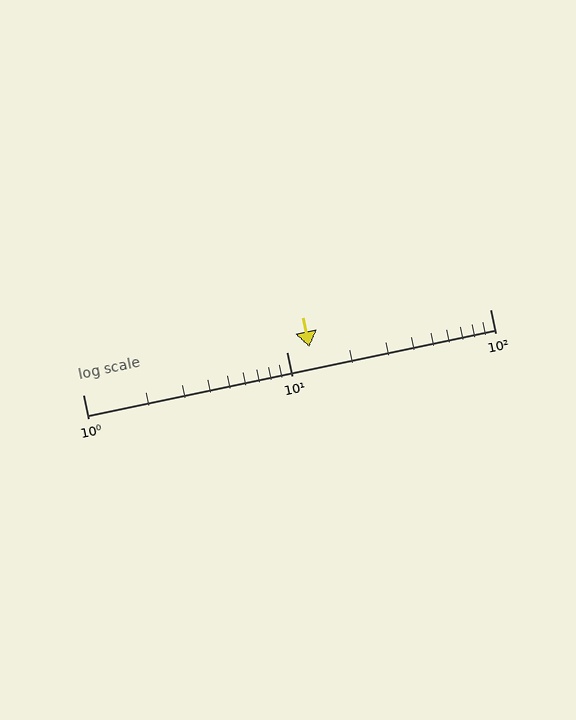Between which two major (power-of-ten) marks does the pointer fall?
The pointer is between 10 and 100.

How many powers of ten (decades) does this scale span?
The scale spans 2 decades, from 1 to 100.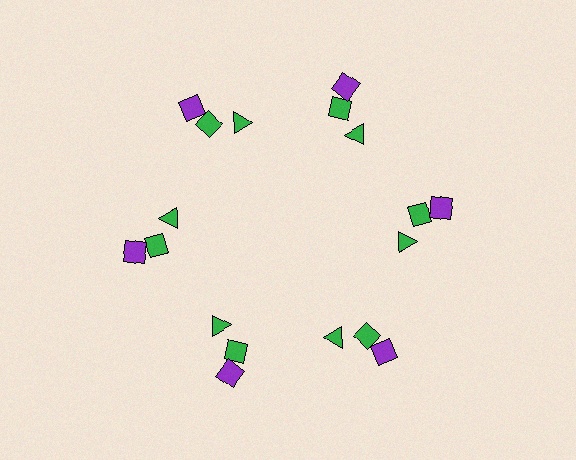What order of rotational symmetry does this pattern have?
This pattern has 6-fold rotational symmetry.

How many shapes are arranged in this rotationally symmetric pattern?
There are 18 shapes, arranged in 6 groups of 3.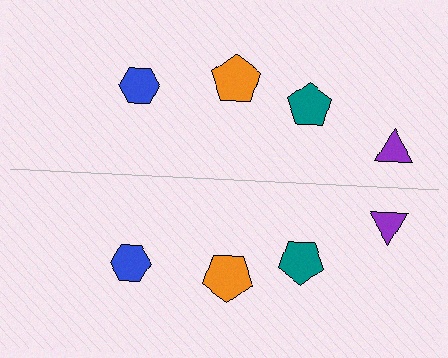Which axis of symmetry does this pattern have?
The pattern has a horizontal axis of symmetry running through the center of the image.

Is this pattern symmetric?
Yes, this pattern has bilateral (reflection) symmetry.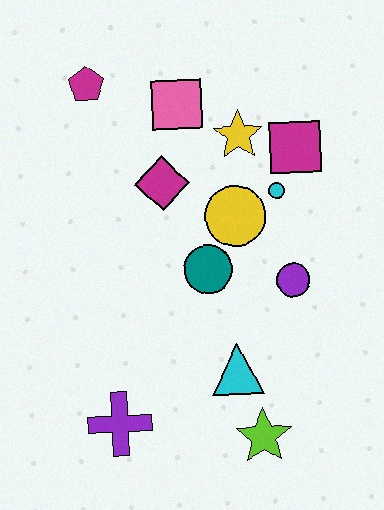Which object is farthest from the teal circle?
The magenta pentagon is farthest from the teal circle.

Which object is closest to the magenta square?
The cyan circle is closest to the magenta square.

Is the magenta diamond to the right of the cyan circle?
No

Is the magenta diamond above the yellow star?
No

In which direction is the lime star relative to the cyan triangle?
The lime star is below the cyan triangle.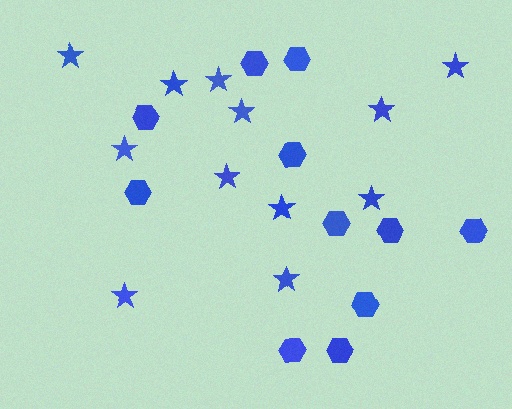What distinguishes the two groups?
There are 2 groups: one group of stars (12) and one group of hexagons (11).